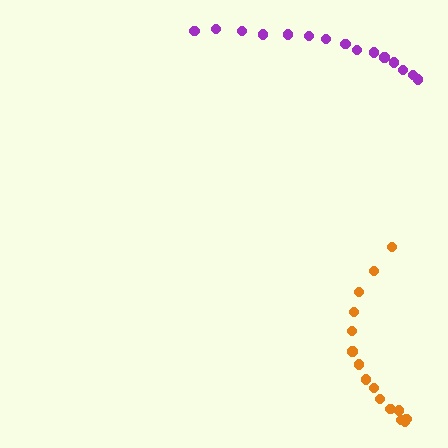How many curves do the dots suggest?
There are 2 distinct paths.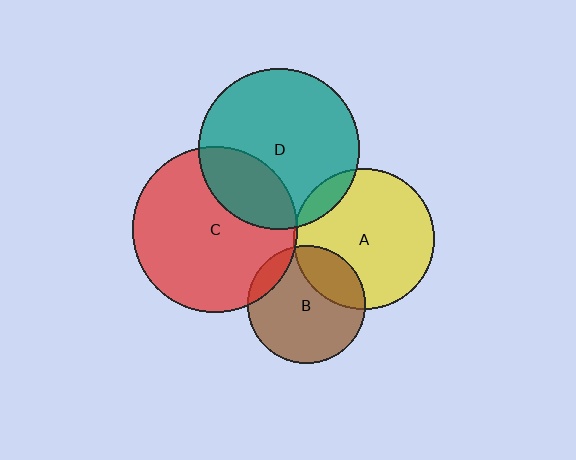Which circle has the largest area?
Circle C (red).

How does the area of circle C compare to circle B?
Approximately 2.0 times.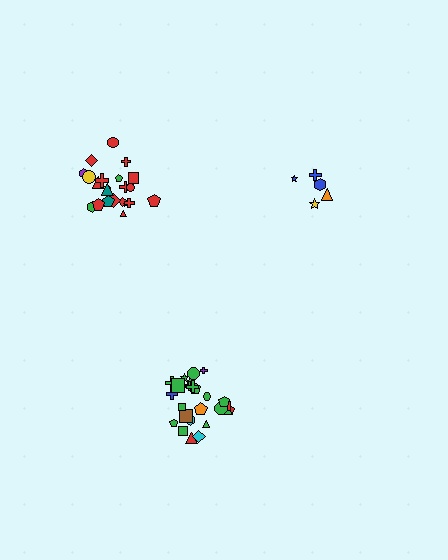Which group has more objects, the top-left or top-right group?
The top-left group.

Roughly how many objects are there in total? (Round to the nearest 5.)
Roughly 50 objects in total.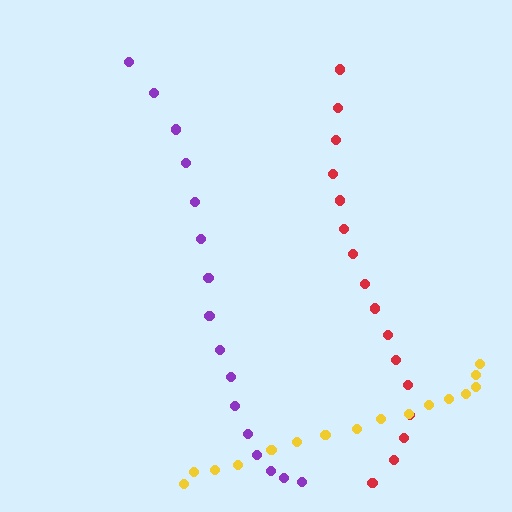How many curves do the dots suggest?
There are 3 distinct paths.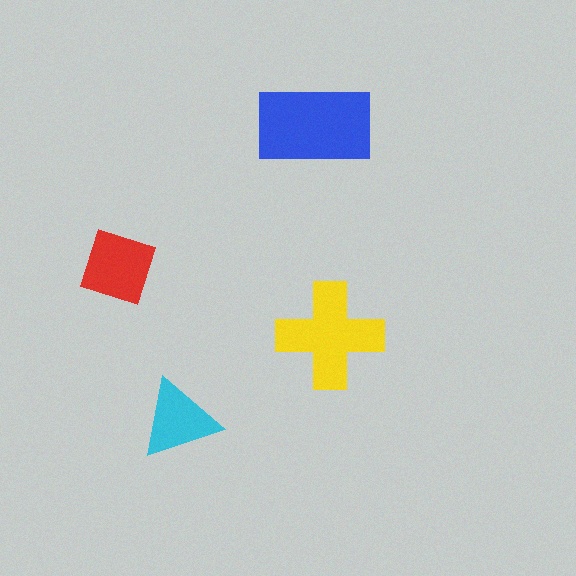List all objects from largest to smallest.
The blue rectangle, the yellow cross, the red square, the cyan triangle.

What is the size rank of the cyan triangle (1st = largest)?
4th.